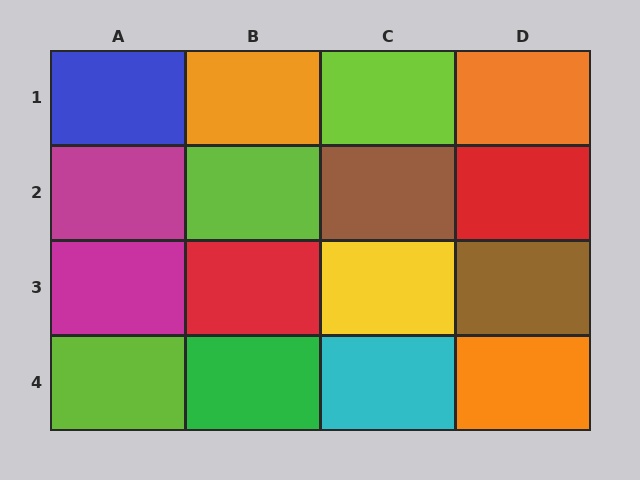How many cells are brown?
2 cells are brown.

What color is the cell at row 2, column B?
Lime.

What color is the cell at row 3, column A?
Magenta.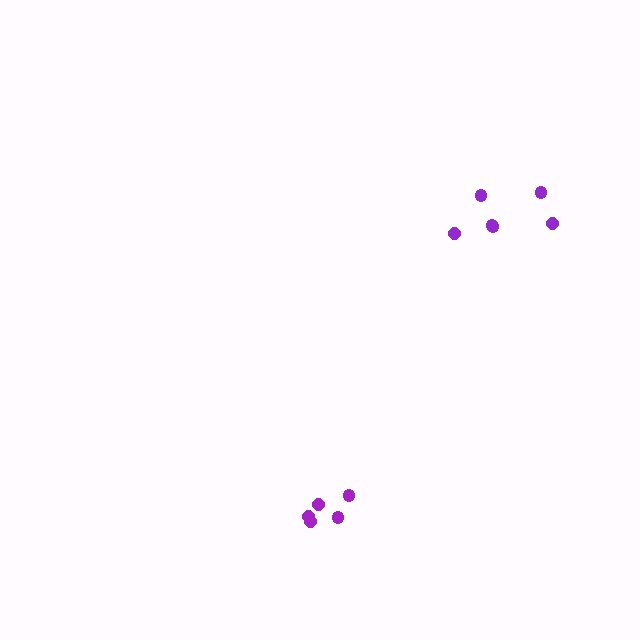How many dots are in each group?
Group 1: 5 dots, Group 2: 6 dots (11 total).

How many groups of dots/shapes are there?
There are 2 groups.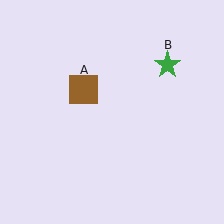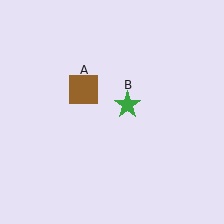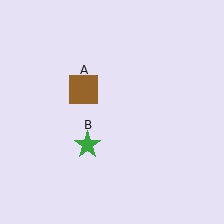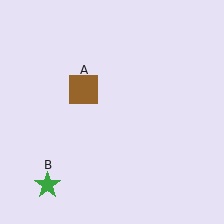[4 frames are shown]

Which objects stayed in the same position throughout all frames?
Brown square (object A) remained stationary.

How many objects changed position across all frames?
1 object changed position: green star (object B).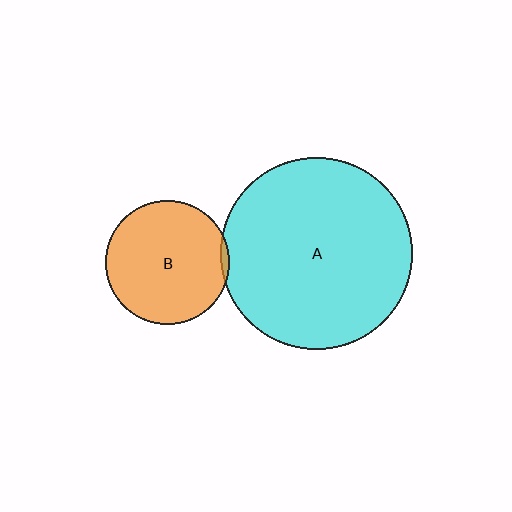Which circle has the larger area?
Circle A (cyan).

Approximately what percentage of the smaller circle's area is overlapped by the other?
Approximately 5%.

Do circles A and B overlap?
Yes.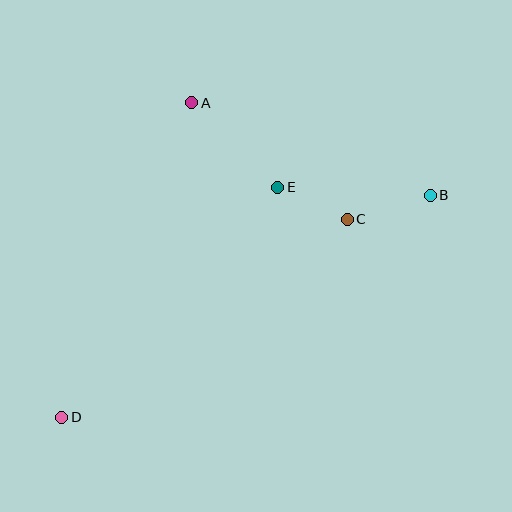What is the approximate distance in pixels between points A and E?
The distance between A and E is approximately 121 pixels.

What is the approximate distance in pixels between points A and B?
The distance between A and B is approximately 256 pixels.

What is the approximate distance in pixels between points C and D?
The distance between C and D is approximately 347 pixels.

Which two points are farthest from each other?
Points B and D are farthest from each other.